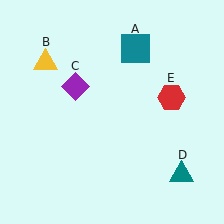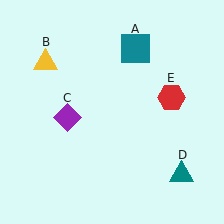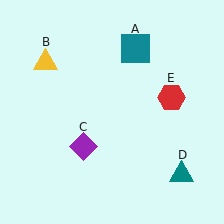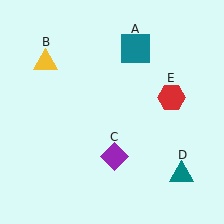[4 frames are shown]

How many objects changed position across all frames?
1 object changed position: purple diamond (object C).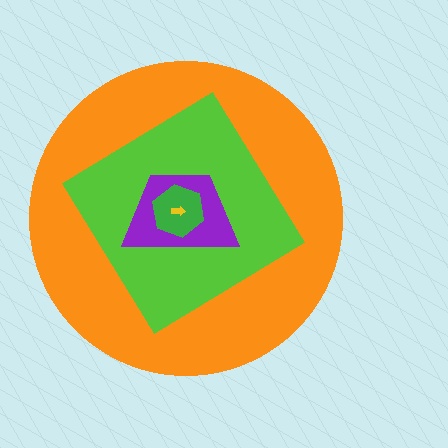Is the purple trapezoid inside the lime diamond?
Yes.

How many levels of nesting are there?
5.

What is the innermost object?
The yellow arrow.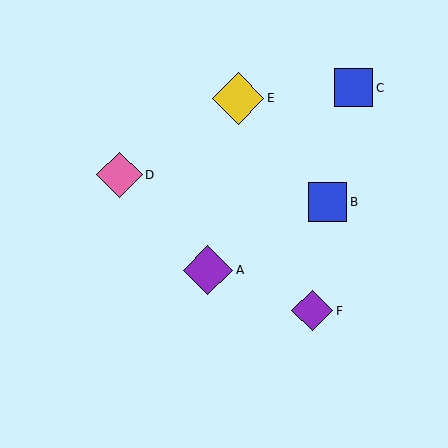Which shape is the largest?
The yellow diamond (labeled E) is the largest.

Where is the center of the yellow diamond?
The center of the yellow diamond is at (238, 98).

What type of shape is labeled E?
Shape E is a yellow diamond.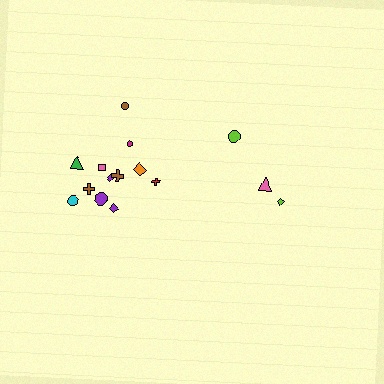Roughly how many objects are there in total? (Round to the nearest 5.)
Roughly 15 objects in total.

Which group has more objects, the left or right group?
The left group.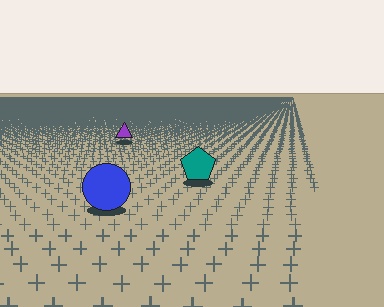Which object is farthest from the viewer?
The purple triangle is farthest from the viewer. It appears smaller and the ground texture around it is denser.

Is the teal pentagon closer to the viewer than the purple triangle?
Yes. The teal pentagon is closer — you can tell from the texture gradient: the ground texture is coarser near it.